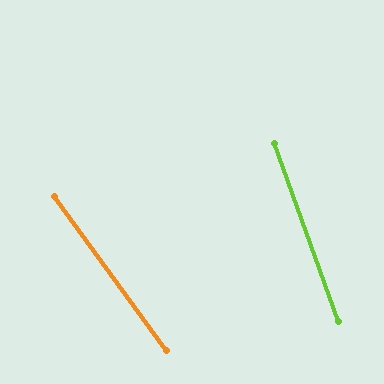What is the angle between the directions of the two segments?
Approximately 16 degrees.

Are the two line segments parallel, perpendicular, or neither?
Neither parallel nor perpendicular — they differ by about 16°.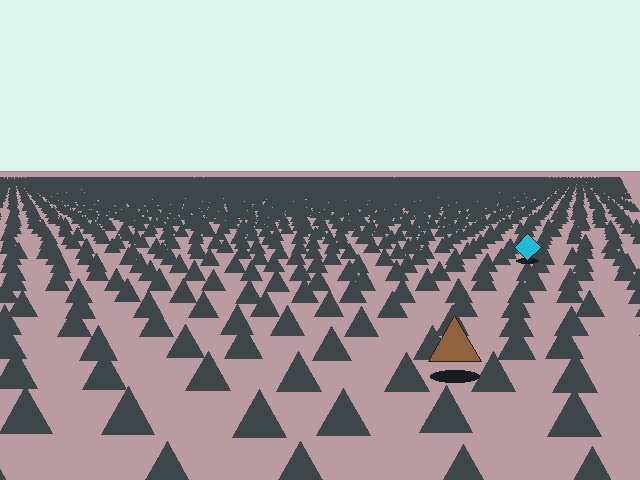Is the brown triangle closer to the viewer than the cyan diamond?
Yes. The brown triangle is closer — you can tell from the texture gradient: the ground texture is coarser near it.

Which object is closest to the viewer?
The brown triangle is closest. The texture marks near it are larger and more spread out.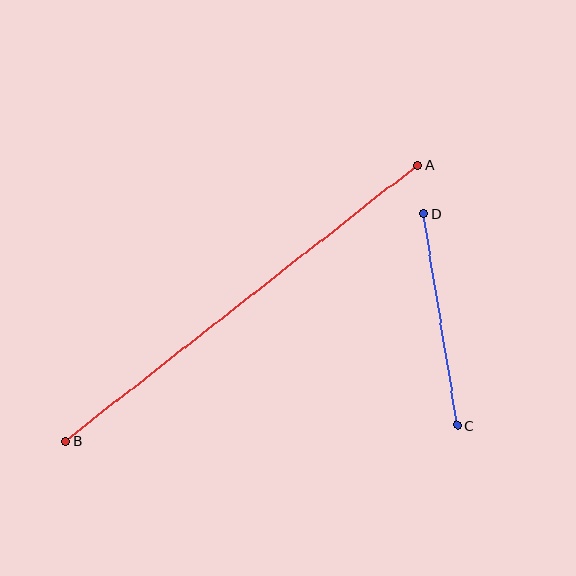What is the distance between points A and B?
The distance is approximately 447 pixels.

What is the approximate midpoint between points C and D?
The midpoint is at approximately (441, 320) pixels.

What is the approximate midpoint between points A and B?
The midpoint is at approximately (241, 303) pixels.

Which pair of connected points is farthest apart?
Points A and B are farthest apart.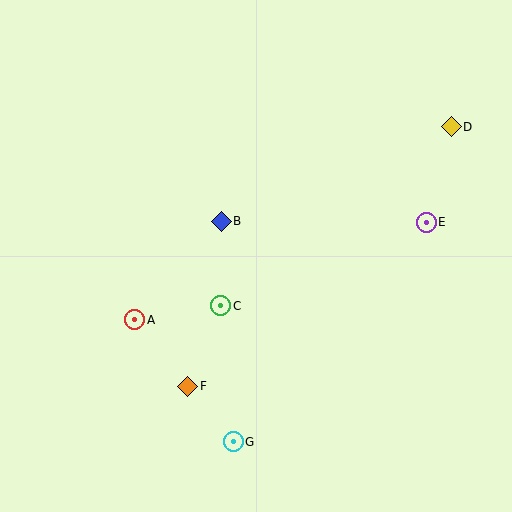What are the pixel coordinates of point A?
Point A is at (135, 320).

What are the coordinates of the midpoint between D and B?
The midpoint between D and B is at (336, 174).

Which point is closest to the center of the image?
Point B at (221, 221) is closest to the center.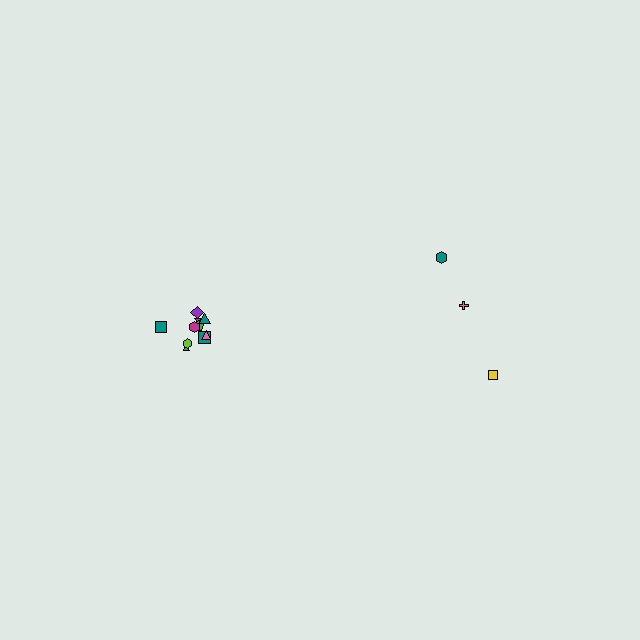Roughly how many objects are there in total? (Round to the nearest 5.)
Roughly 15 objects in total.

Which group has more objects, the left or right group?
The left group.